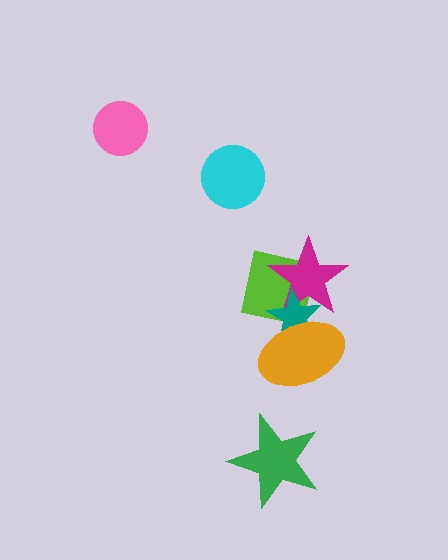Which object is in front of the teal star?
The orange ellipse is in front of the teal star.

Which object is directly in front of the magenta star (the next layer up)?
The teal star is directly in front of the magenta star.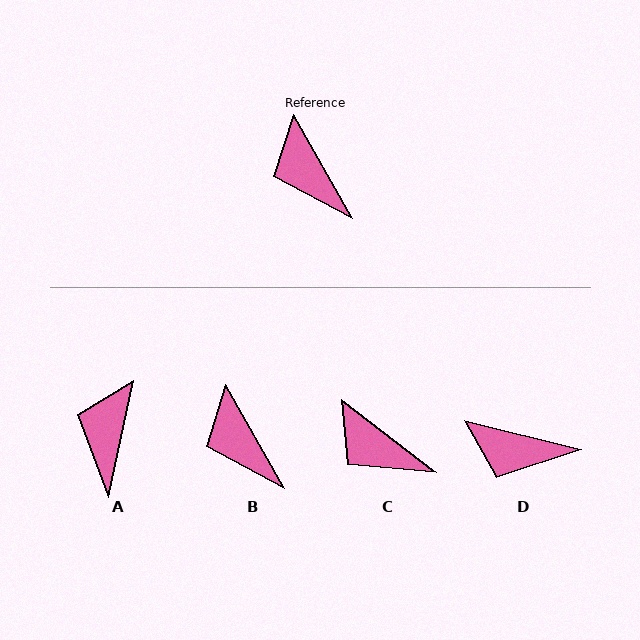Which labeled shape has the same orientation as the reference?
B.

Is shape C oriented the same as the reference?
No, it is off by about 23 degrees.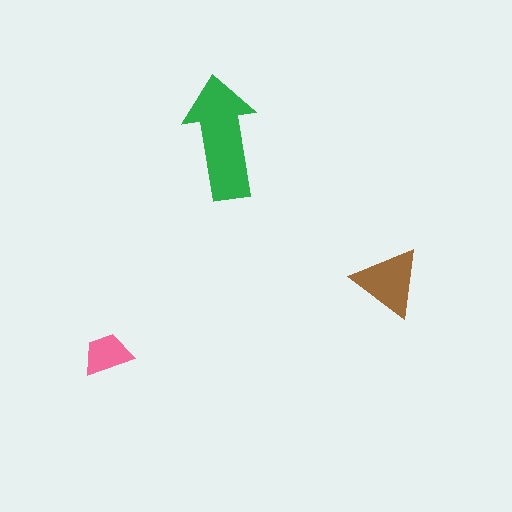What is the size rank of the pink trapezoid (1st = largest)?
3rd.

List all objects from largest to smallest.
The green arrow, the brown triangle, the pink trapezoid.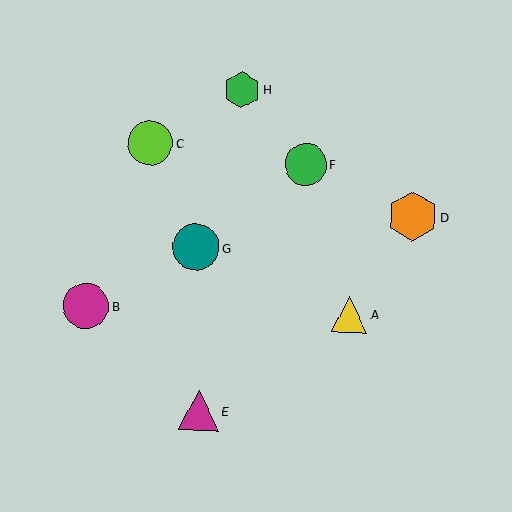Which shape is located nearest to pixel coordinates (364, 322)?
The yellow triangle (labeled A) at (350, 314) is nearest to that location.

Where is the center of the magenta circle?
The center of the magenta circle is at (86, 306).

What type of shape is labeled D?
Shape D is an orange hexagon.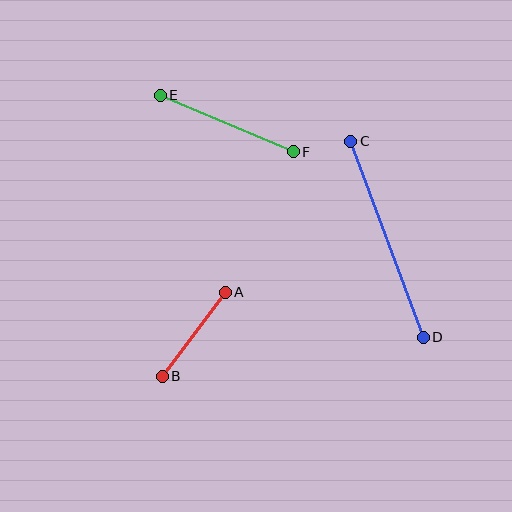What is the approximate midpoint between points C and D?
The midpoint is at approximately (387, 239) pixels.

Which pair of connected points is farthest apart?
Points C and D are farthest apart.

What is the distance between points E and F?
The distance is approximately 144 pixels.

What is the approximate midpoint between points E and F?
The midpoint is at approximately (227, 123) pixels.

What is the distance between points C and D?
The distance is approximately 209 pixels.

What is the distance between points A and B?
The distance is approximately 105 pixels.